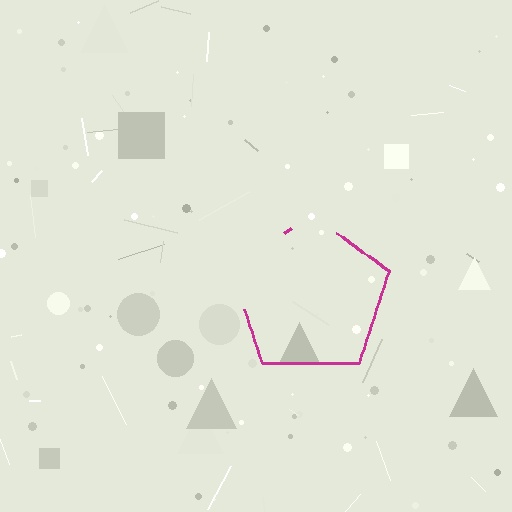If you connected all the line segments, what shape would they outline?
They would outline a pentagon.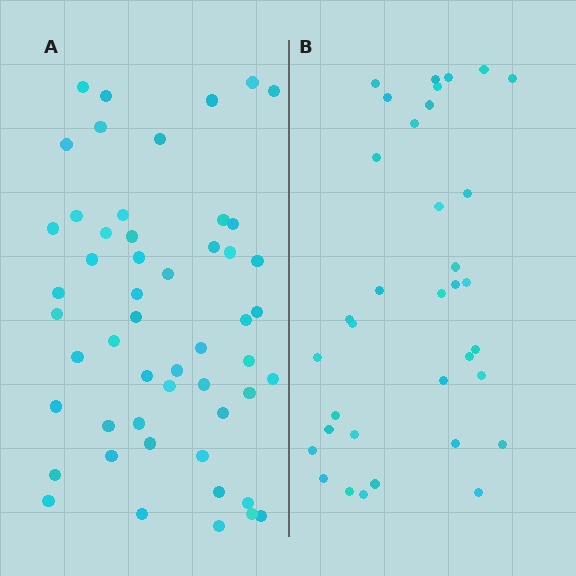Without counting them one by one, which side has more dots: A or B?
Region A (the left region) has more dots.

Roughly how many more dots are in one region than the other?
Region A has approximately 15 more dots than region B.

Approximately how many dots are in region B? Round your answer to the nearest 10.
About 40 dots. (The exact count is 35, which rounds to 40.)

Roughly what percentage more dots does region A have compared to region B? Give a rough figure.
About 50% more.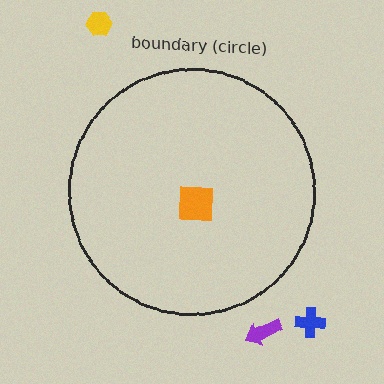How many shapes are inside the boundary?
1 inside, 3 outside.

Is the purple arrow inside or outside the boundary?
Outside.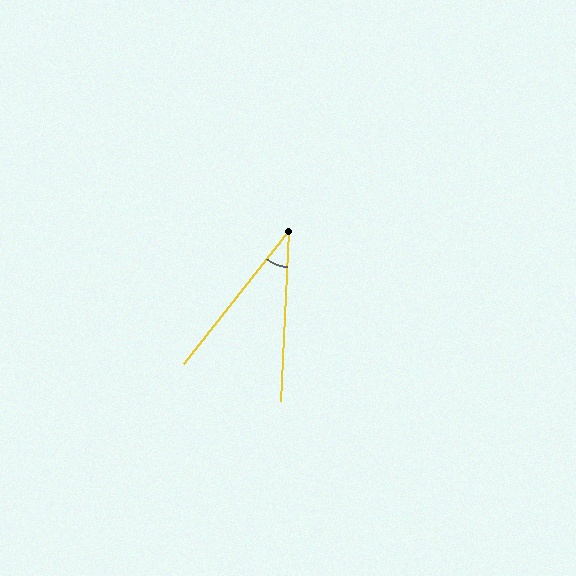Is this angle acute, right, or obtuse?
It is acute.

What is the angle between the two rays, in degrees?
Approximately 36 degrees.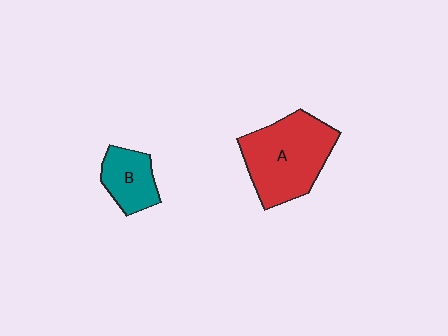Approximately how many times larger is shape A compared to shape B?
Approximately 2.1 times.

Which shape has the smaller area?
Shape B (teal).